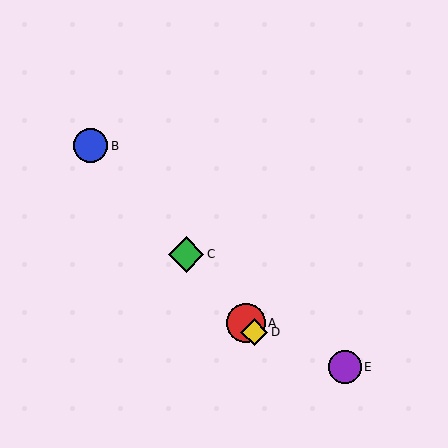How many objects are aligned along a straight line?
4 objects (A, B, C, D) are aligned along a straight line.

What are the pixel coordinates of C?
Object C is at (186, 254).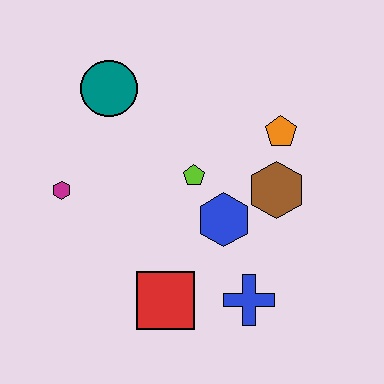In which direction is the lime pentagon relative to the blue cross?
The lime pentagon is above the blue cross.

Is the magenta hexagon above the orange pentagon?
No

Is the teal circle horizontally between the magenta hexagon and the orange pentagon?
Yes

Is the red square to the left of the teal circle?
No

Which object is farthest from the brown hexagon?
The magenta hexagon is farthest from the brown hexagon.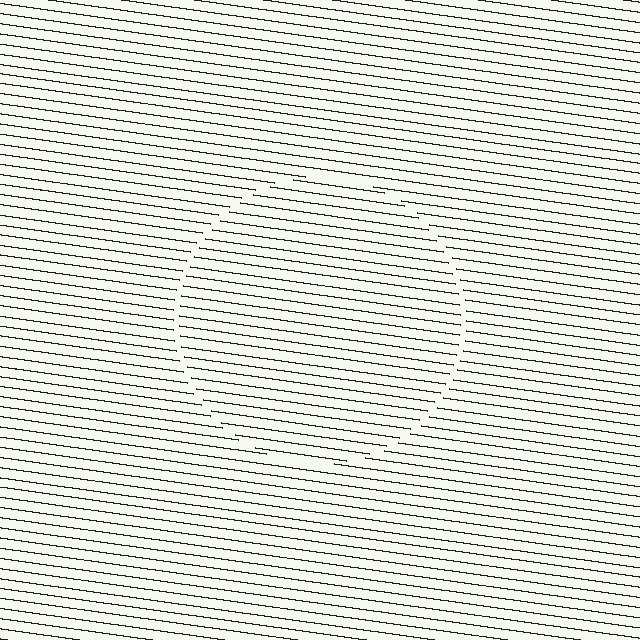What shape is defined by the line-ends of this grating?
An illusory circle. The interior of the shape contains the same grating, shifted by half a period — the contour is defined by the phase discontinuity where line-ends from the inner and outer gratings abut.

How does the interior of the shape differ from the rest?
The interior of the shape contains the same grating, shifted by half a period — the contour is defined by the phase discontinuity where line-ends from the inner and outer gratings abut.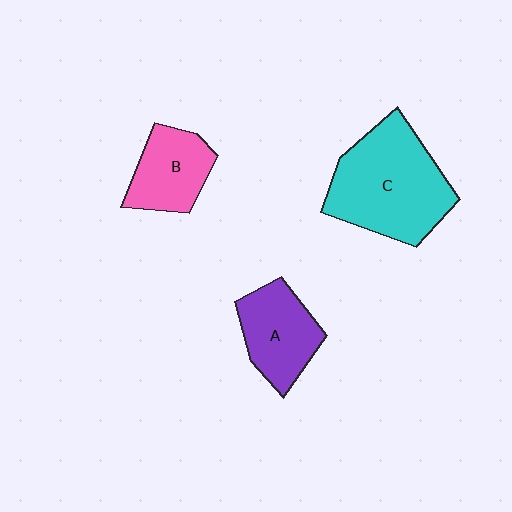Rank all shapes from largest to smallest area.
From largest to smallest: C (cyan), A (purple), B (pink).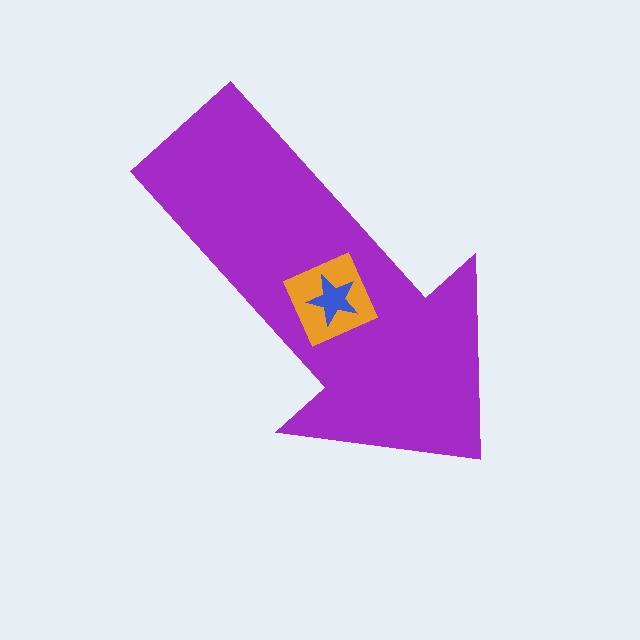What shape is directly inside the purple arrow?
The orange square.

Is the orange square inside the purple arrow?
Yes.